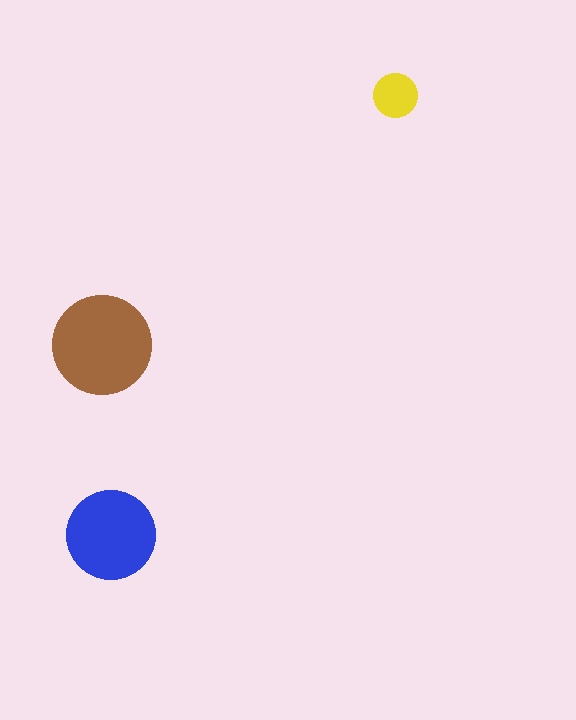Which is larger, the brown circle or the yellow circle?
The brown one.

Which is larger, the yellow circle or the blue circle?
The blue one.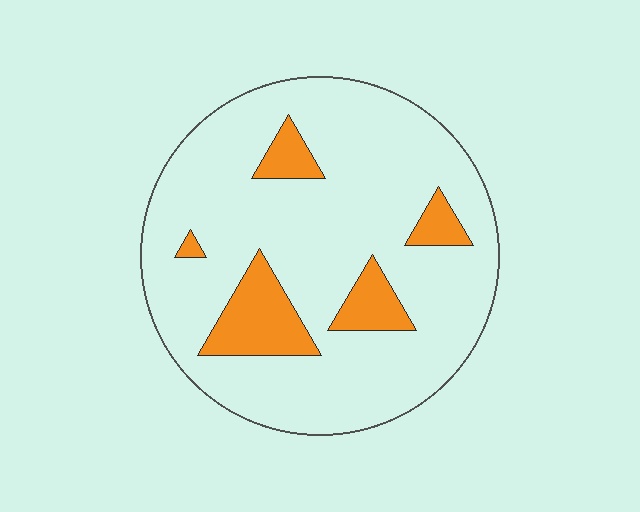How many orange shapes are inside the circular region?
5.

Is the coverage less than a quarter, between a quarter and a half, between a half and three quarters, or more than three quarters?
Less than a quarter.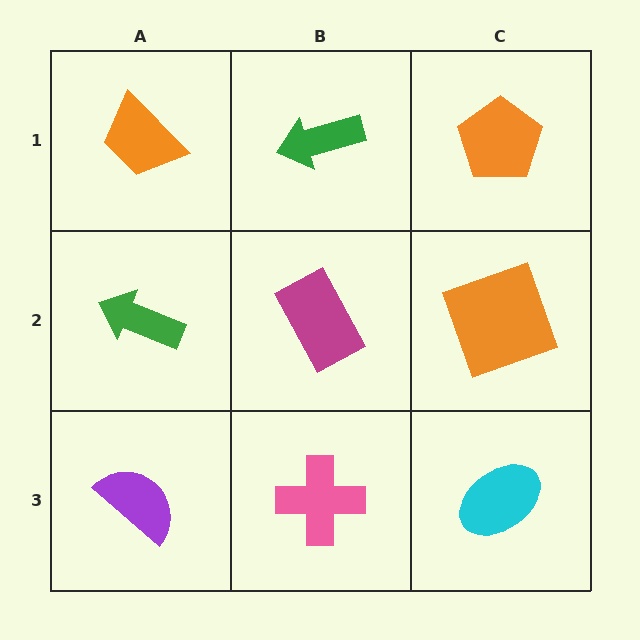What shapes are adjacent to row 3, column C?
An orange square (row 2, column C), a pink cross (row 3, column B).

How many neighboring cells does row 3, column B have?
3.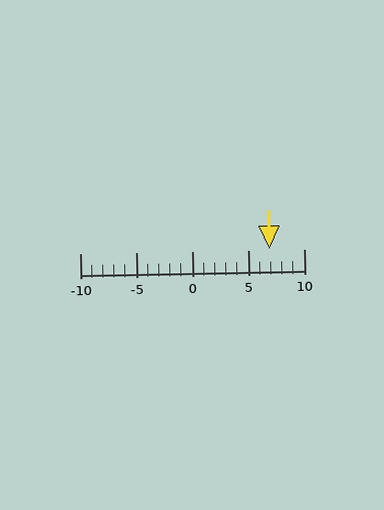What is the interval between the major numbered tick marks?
The major tick marks are spaced 5 units apart.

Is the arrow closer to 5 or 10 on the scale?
The arrow is closer to 5.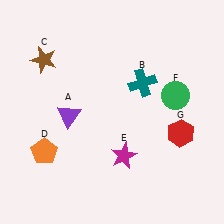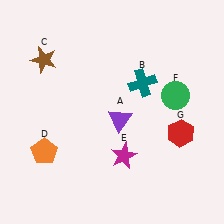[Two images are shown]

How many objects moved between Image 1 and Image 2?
1 object moved between the two images.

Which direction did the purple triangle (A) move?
The purple triangle (A) moved right.